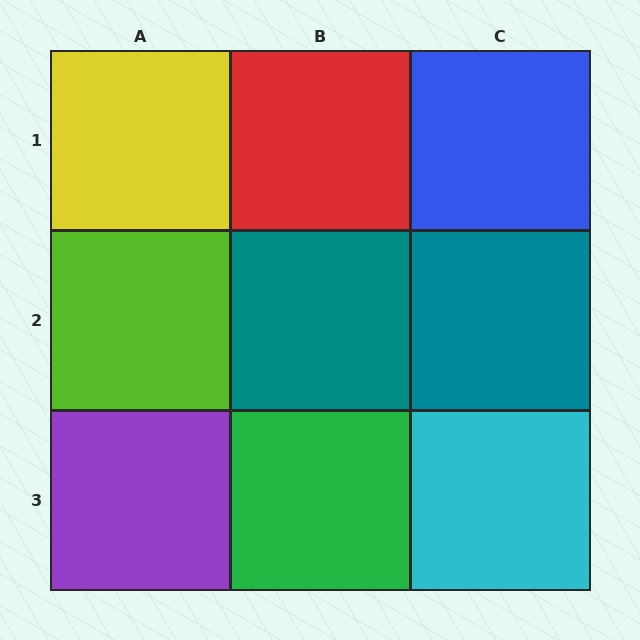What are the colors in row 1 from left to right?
Yellow, red, blue.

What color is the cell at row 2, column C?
Teal.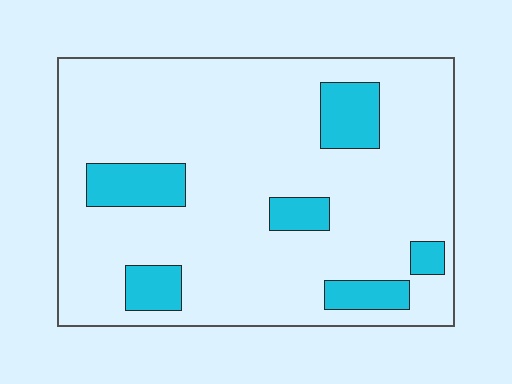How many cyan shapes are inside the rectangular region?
6.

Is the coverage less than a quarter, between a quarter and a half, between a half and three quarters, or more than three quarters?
Less than a quarter.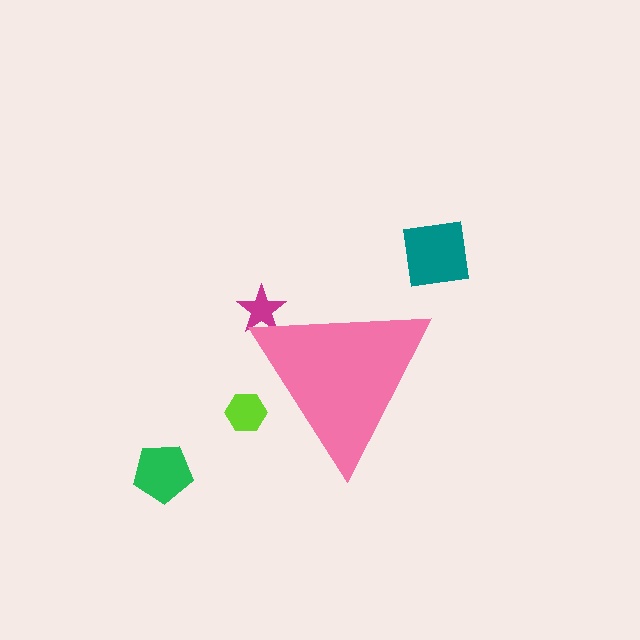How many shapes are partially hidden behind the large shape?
2 shapes are partially hidden.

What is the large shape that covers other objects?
A pink triangle.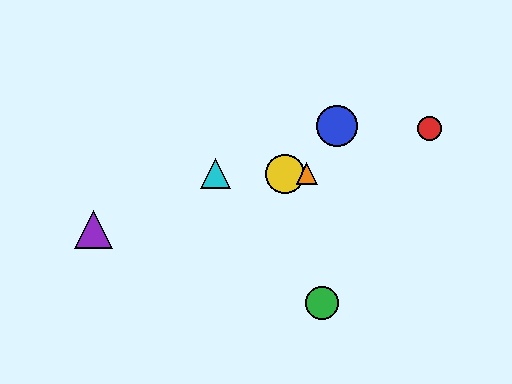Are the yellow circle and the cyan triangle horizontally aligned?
Yes, both are at y≈174.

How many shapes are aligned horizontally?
3 shapes (the yellow circle, the orange triangle, the cyan triangle) are aligned horizontally.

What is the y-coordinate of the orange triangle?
The orange triangle is at y≈174.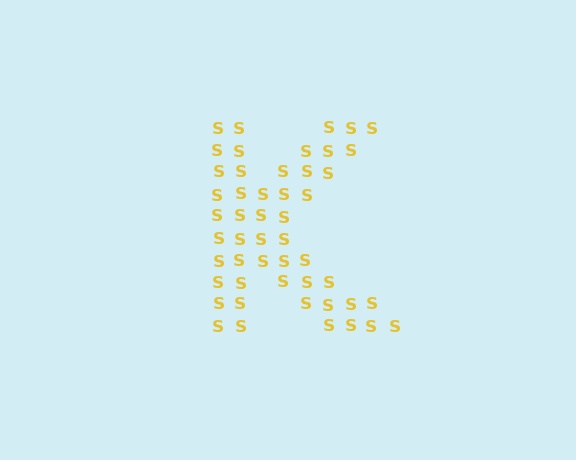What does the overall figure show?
The overall figure shows the letter K.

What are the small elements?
The small elements are letter S's.